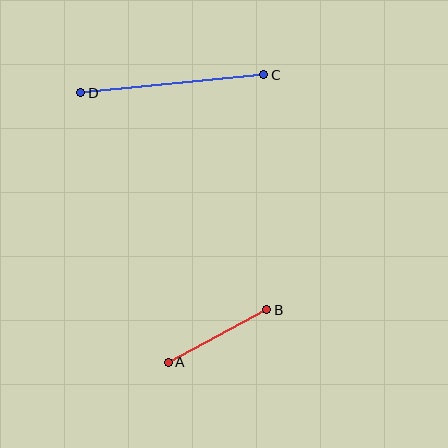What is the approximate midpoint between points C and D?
The midpoint is at approximately (172, 84) pixels.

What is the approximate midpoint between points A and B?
The midpoint is at approximately (217, 336) pixels.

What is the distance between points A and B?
The distance is approximately 112 pixels.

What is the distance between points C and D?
The distance is approximately 184 pixels.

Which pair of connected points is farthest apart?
Points C and D are farthest apart.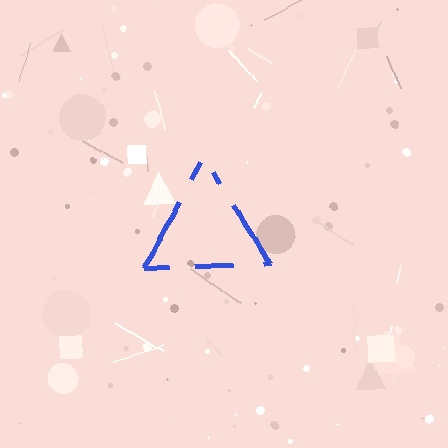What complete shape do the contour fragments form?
The contour fragments form a triangle.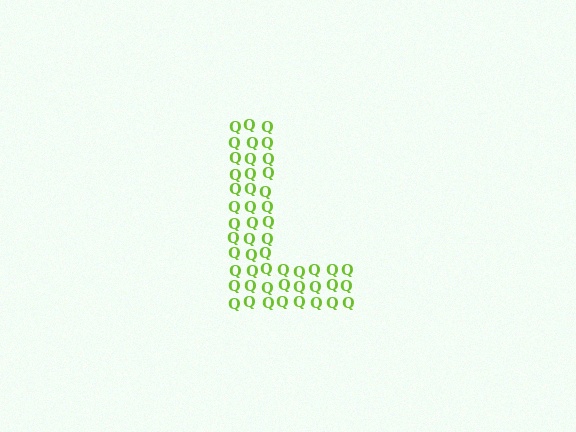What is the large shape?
The large shape is the letter L.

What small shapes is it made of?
It is made of small letter Q's.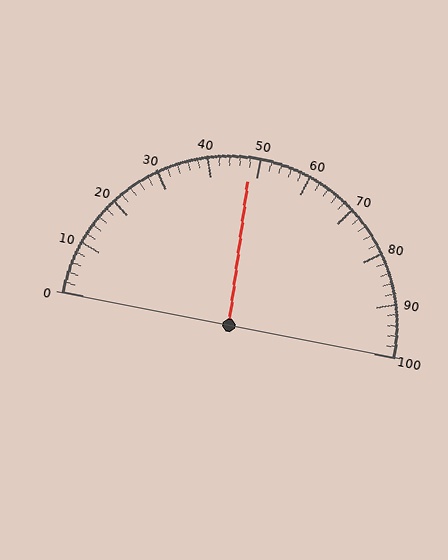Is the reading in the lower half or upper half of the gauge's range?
The reading is in the lower half of the range (0 to 100).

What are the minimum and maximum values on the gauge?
The gauge ranges from 0 to 100.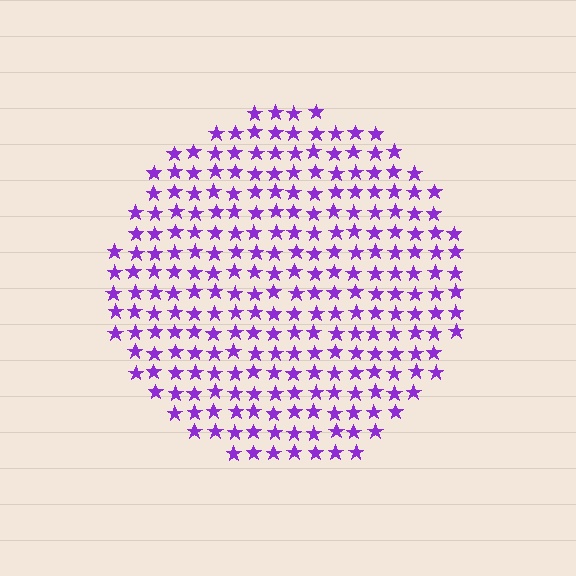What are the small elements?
The small elements are stars.